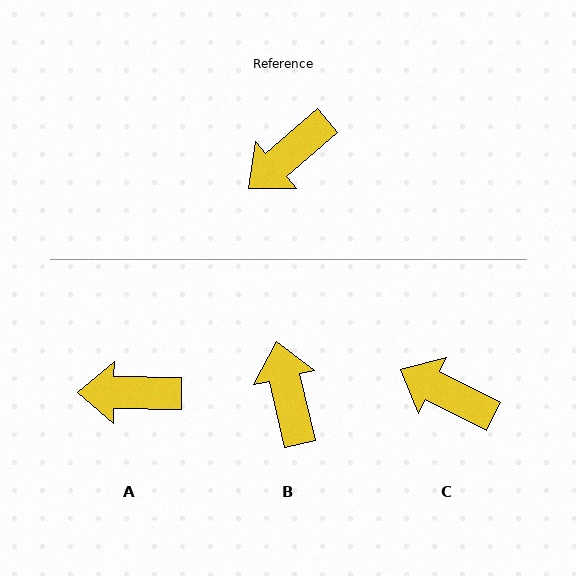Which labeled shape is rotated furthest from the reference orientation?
B, about 118 degrees away.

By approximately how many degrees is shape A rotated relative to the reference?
Approximately 41 degrees clockwise.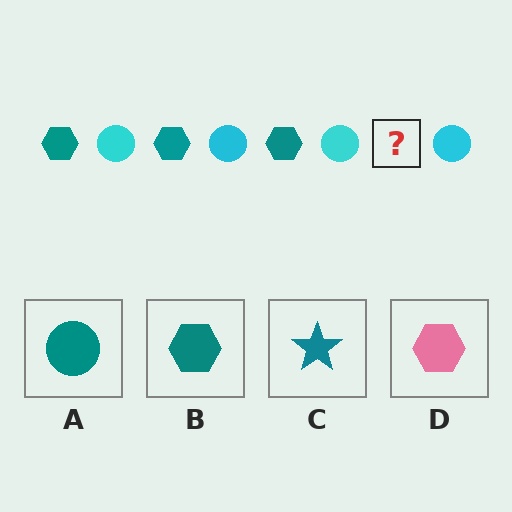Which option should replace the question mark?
Option B.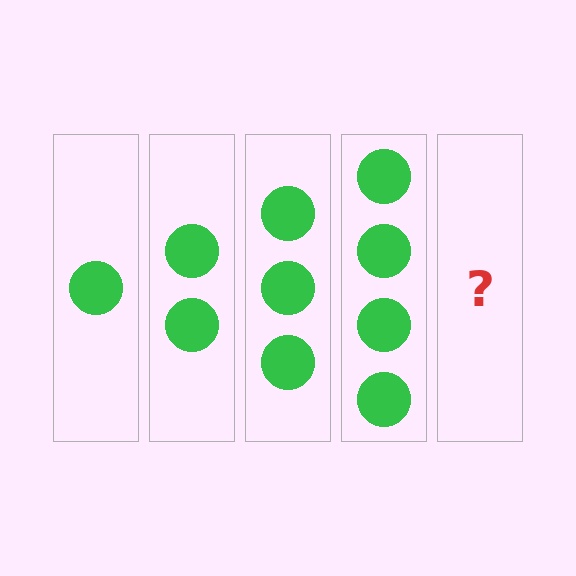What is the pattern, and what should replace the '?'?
The pattern is that each step adds one more circle. The '?' should be 5 circles.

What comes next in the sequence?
The next element should be 5 circles.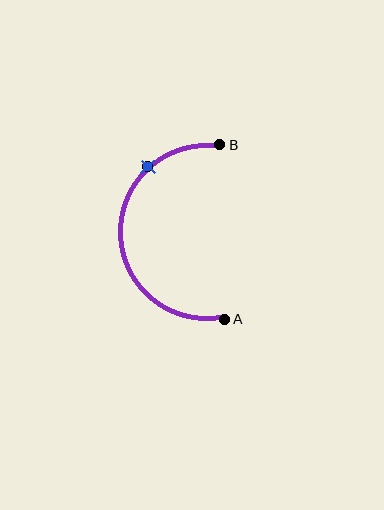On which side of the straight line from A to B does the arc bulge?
The arc bulges to the left of the straight line connecting A and B.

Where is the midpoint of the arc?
The arc midpoint is the point on the curve farthest from the straight line joining A and B. It sits to the left of that line.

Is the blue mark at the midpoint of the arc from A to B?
No. The blue mark lies on the arc but is closer to endpoint B. The arc midpoint would be at the point on the curve equidistant along the arc from both A and B.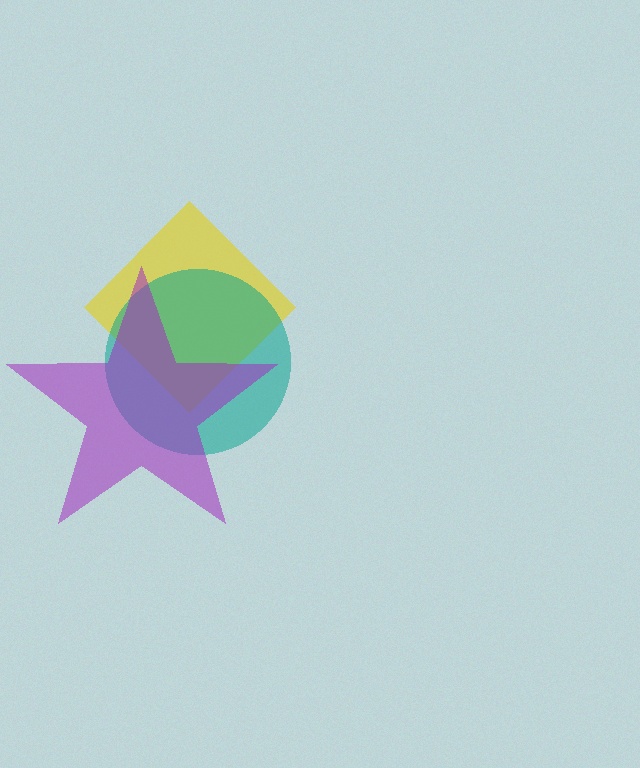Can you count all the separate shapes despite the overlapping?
Yes, there are 3 separate shapes.